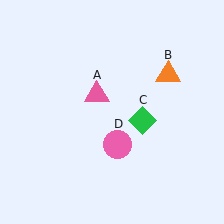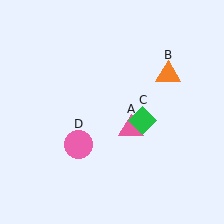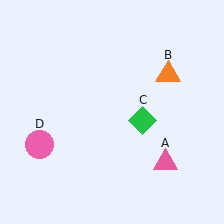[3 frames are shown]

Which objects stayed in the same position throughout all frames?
Orange triangle (object B) and green diamond (object C) remained stationary.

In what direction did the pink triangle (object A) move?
The pink triangle (object A) moved down and to the right.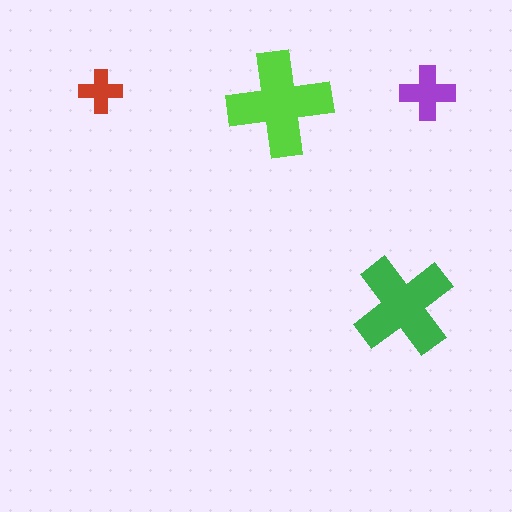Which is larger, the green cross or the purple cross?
The green one.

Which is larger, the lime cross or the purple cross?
The lime one.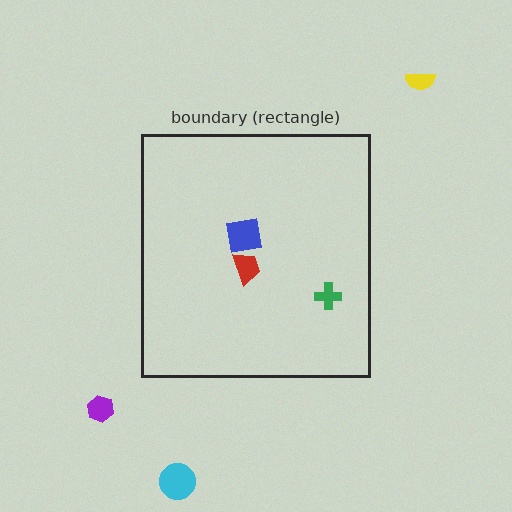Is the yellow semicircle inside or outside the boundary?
Outside.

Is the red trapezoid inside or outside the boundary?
Inside.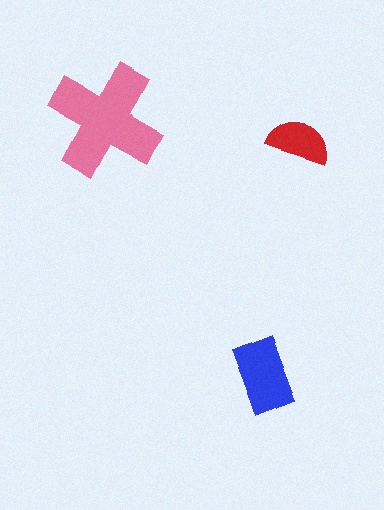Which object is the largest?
The pink cross.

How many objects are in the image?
There are 3 objects in the image.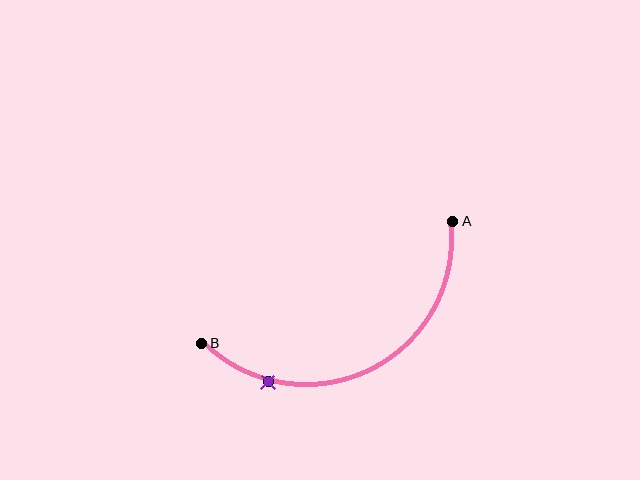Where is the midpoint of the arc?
The arc midpoint is the point on the curve farthest from the straight line joining A and B. It sits below that line.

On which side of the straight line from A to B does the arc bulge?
The arc bulges below the straight line connecting A and B.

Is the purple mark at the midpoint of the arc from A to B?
No. The purple mark lies on the arc but is closer to endpoint B. The arc midpoint would be at the point on the curve equidistant along the arc from both A and B.